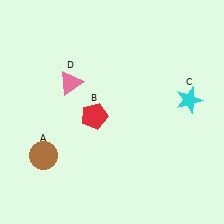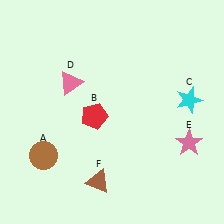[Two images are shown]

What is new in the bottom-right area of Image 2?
A pink star (E) was added in the bottom-right area of Image 2.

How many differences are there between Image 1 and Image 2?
There are 2 differences between the two images.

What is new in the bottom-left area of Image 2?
A brown triangle (F) was added in the bottom-left area of Image 2.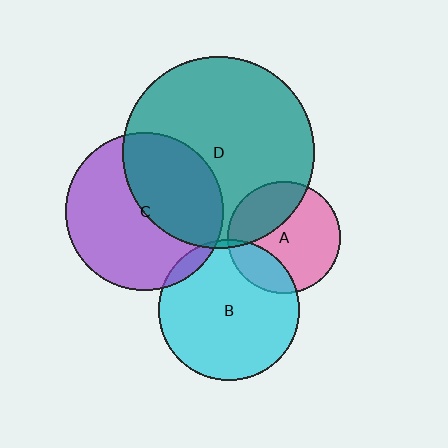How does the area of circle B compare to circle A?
Approximately 1.6 times.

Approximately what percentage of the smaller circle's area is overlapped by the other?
Approximately 5%.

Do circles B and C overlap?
Yes.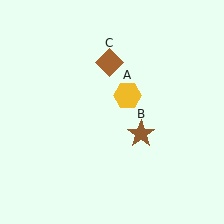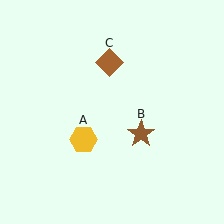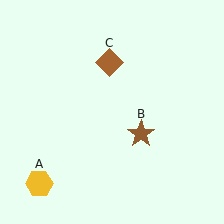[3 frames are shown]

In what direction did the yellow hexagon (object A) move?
The yellow hexagon (object A) moved down and to the left.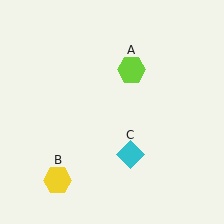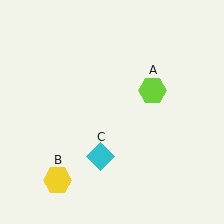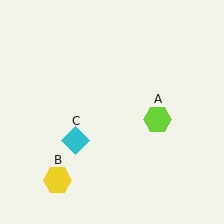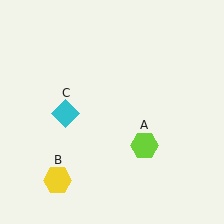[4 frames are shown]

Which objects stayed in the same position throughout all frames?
Yellow hexagon (object B) remained stationary.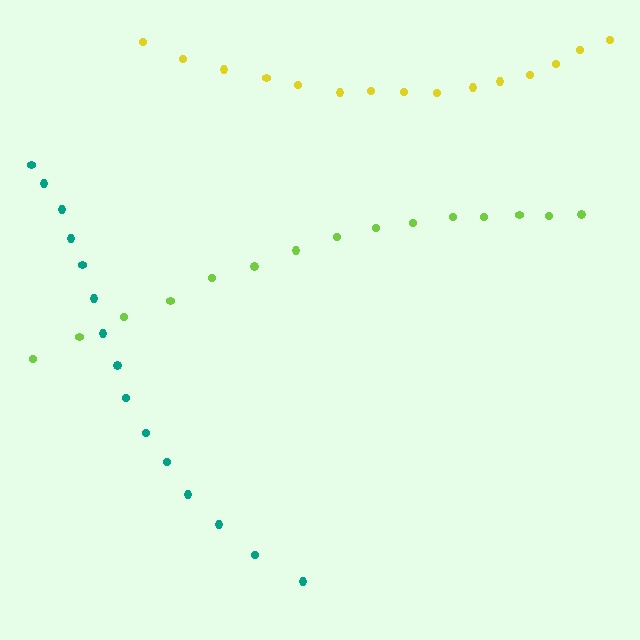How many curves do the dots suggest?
There are 3 distinct paths.